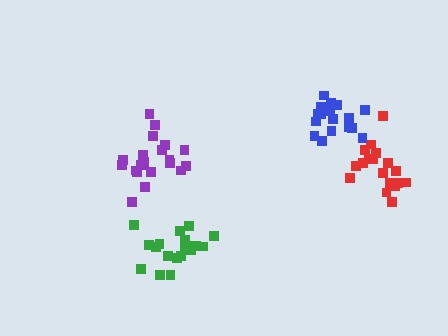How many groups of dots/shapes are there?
There are 4 groups.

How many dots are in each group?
Group 1: 18 dots, Group 2: 20 dots, Group 3: 17 dots, Group 4: 20 dots (75 total).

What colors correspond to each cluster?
The clusters are colored: red, purple, blue, green.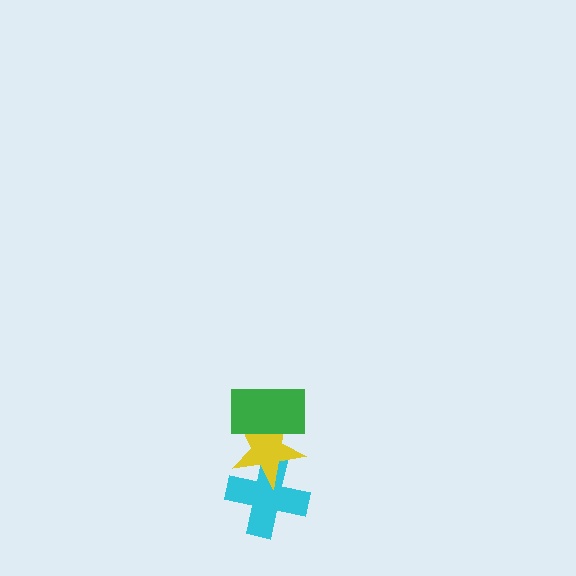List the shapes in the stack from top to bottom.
From top to bottom: the green rectangle, the yellow star, the cyan cross.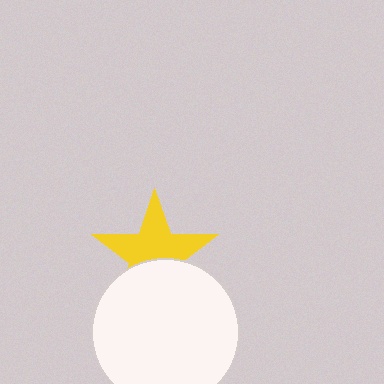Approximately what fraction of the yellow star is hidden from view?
Roughly 39% of the yellow star is hidden behind the white circle.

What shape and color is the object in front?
The object in front is a white circle.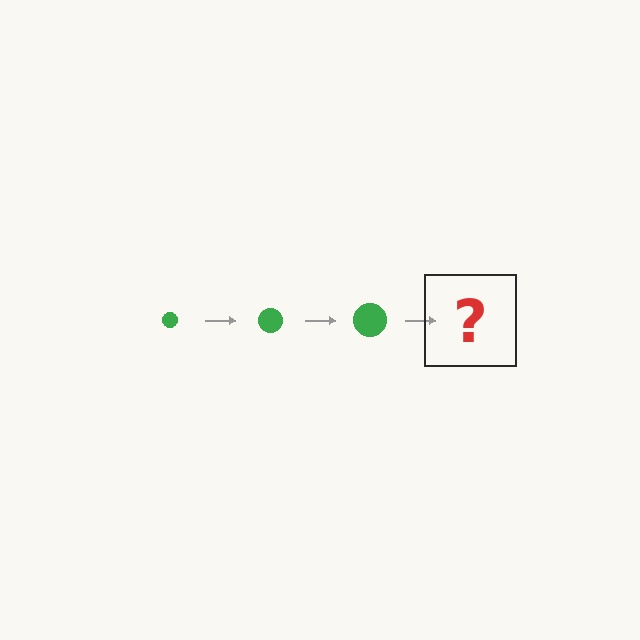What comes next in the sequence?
The next element should be a green circle, larger than the previous one.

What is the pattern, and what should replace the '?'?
The pattern is that the circle gets progressively larger each step. The '?' should be a green circle, larger than the previous one.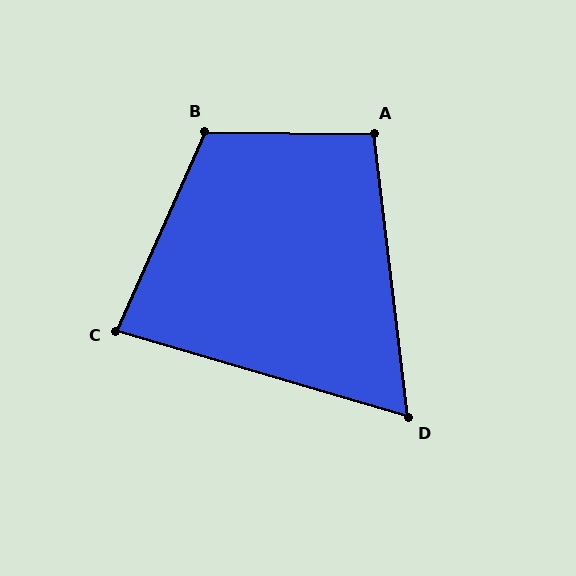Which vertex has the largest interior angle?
B, at approximately 113 degrees.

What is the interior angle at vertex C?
Approximately 82 degrees (acute).